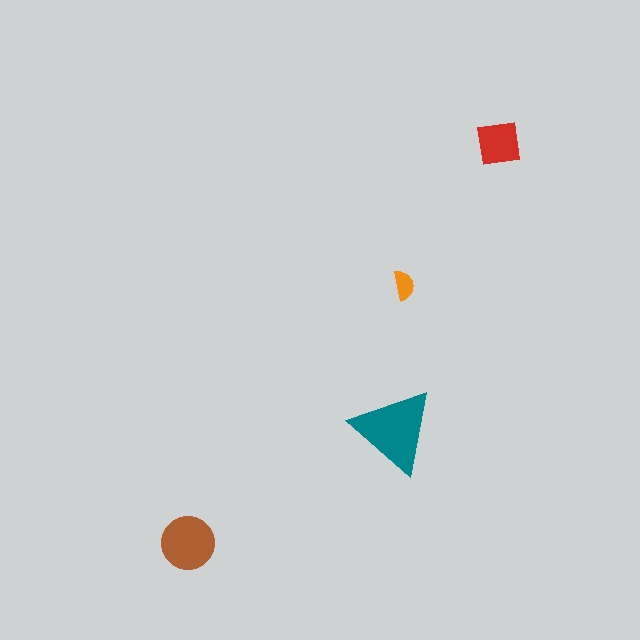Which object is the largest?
The teal triangle.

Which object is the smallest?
The orange semicircle.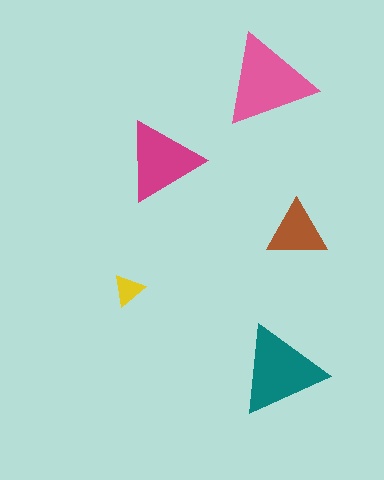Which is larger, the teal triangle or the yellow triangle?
The teal one.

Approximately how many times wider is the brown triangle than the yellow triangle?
About 2 times wider.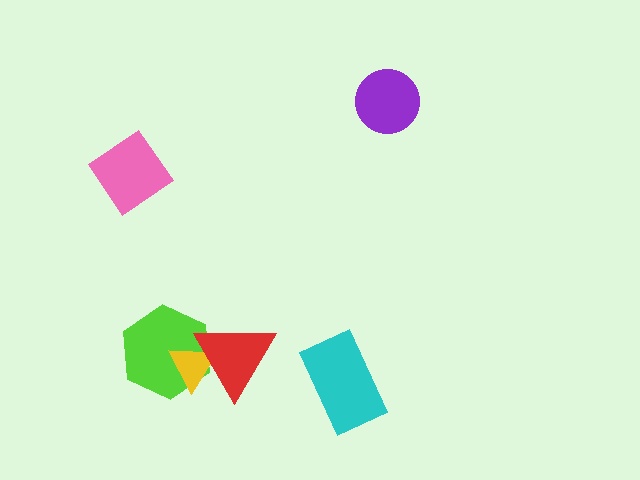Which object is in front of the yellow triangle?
The red triangle is in front of the yellow triangle.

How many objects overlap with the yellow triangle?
2 objects overlap with the yellow triangle.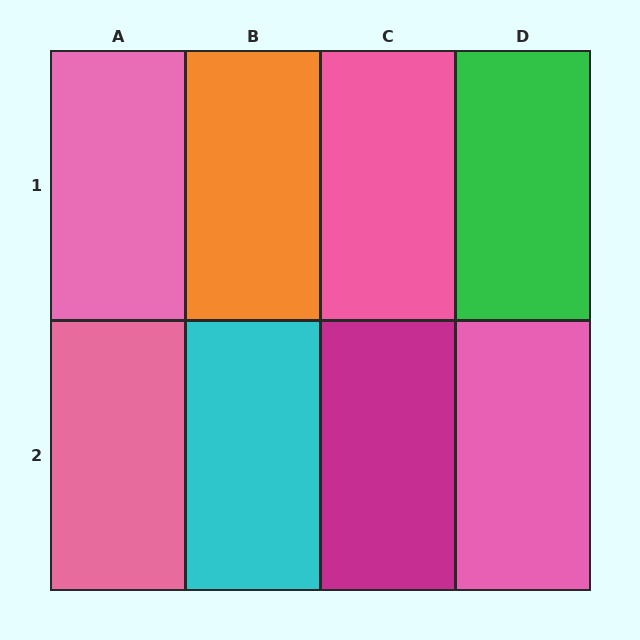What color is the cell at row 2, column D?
Pink.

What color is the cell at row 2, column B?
Cyan.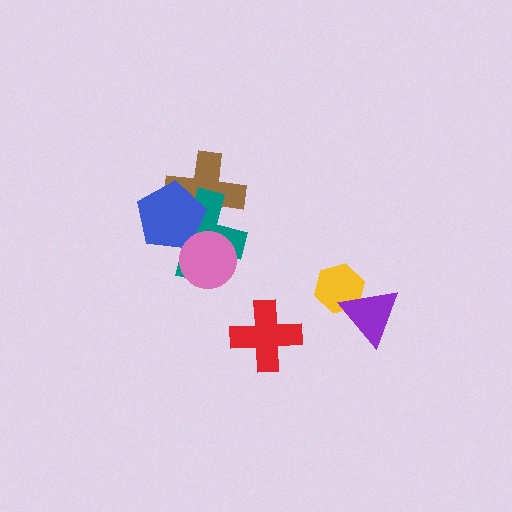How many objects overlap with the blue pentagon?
3 objects overlap with the blue pentagon.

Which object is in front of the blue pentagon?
The pink circle is in front of the blue pentagon.